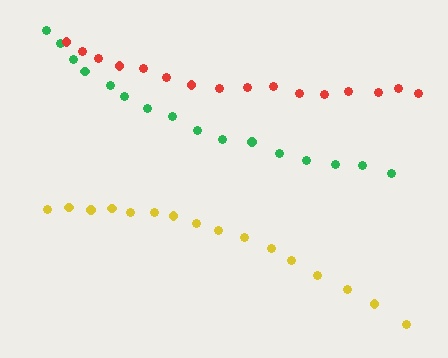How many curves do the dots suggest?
There are 3 distinct paths.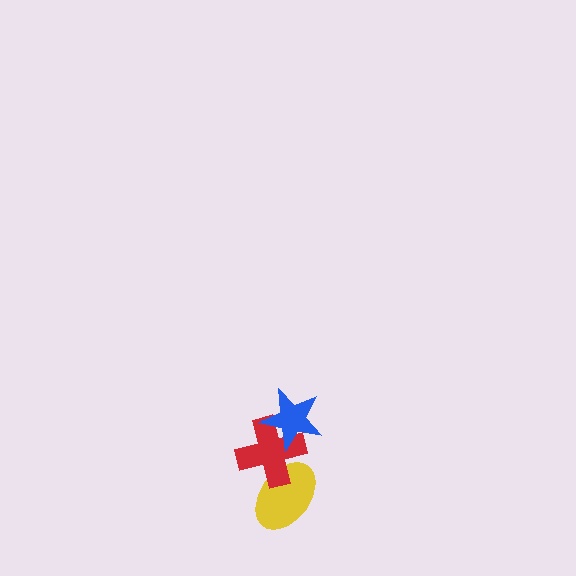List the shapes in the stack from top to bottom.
From top to bottom: the blue star, the red cross, the yellow ellipse.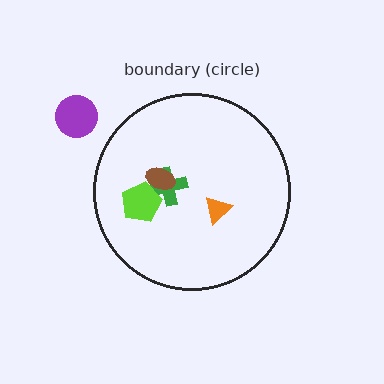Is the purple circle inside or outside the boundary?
Outside.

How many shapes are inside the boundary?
4 inside, 1 outside.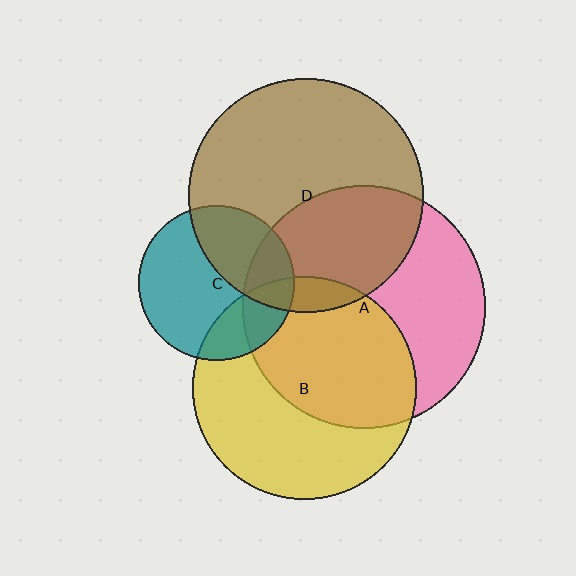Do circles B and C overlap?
Yes.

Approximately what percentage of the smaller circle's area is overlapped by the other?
Approximately 25%.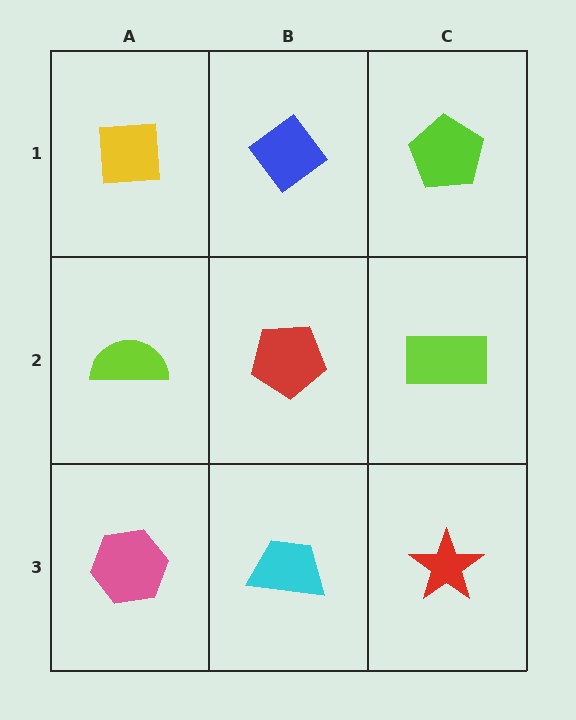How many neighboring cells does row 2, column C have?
3.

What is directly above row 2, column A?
A yellow square.